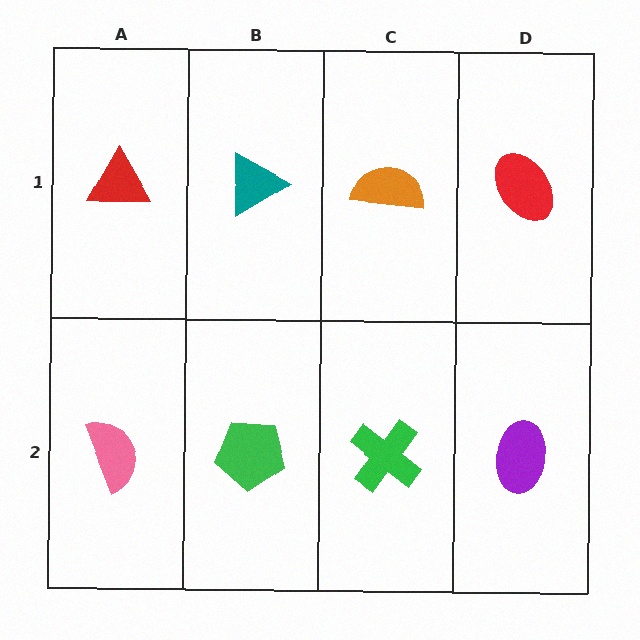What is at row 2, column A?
A pink semicircle.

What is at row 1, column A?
A red triangle.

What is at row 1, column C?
An orange semicircle.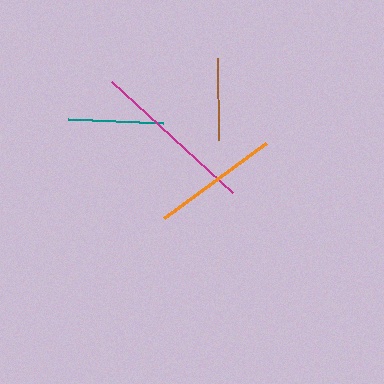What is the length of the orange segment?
The orange segment is approximately 126 pixels long.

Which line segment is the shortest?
The brown line is the shortest at approximately 82 pixels.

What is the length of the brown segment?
The brown segment is approximately 82 pixels long.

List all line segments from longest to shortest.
From longest to shortest: magenta, orange, teal, brown.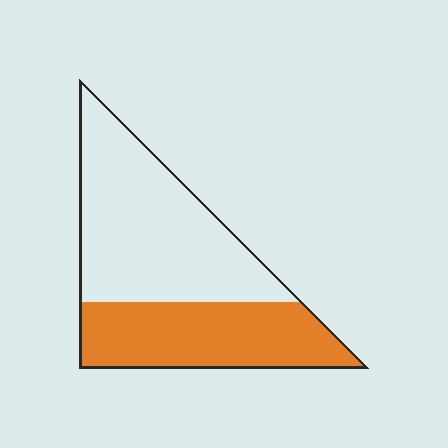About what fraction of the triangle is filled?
About two fifths (2/5).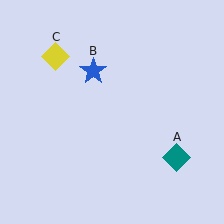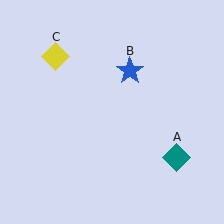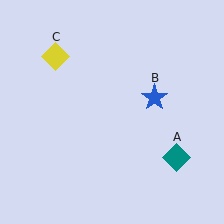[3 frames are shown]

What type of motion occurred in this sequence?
The blue star (object B) rotated clockwise around the center of the scene.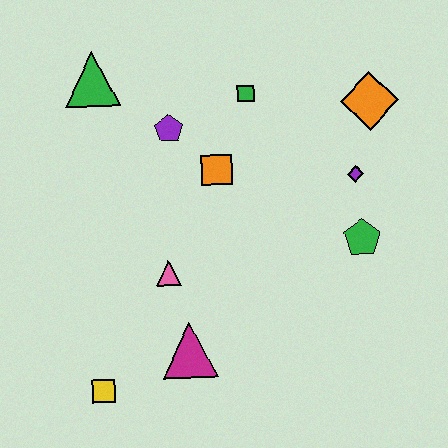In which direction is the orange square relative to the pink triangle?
The orange square is above the pink triangle.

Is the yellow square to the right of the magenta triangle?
No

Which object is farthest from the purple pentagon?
The yellow square is farthest from the purple pentagon.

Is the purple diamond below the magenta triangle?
No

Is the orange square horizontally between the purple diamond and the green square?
No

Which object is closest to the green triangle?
The purple pentagon is closest to the green triangle.